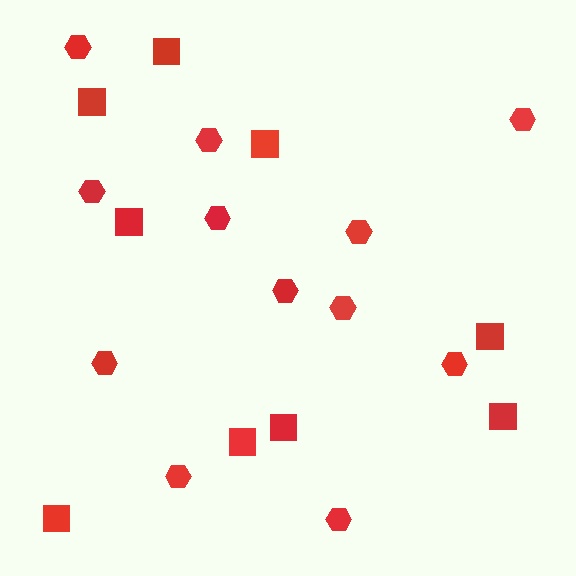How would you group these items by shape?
There are 2 groups: one group of squares (9) and one group of hexagons (12).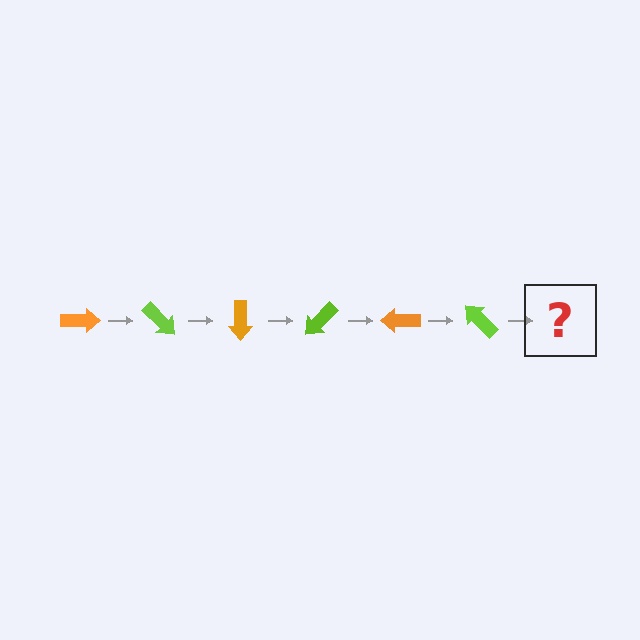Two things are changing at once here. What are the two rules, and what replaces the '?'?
The two rules are that it rotates 45 degrees each step and the color cycles through orange and lime. The '?' should be an orange arrow, rotated 270 degrees from the start.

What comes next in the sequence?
The next element should be an orange arrow, rotated 270 degrees from the start.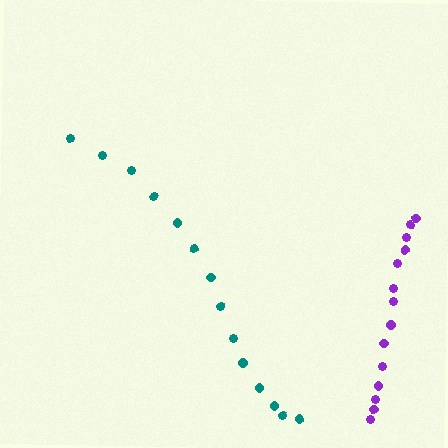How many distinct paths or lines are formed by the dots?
There are 2 distinct paths.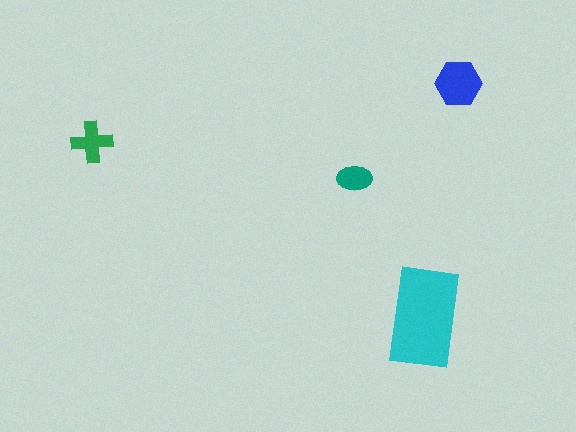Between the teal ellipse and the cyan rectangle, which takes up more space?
The cyan rectangle.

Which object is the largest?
The cyan rectangle.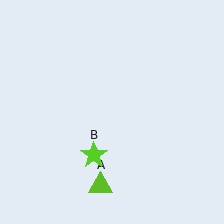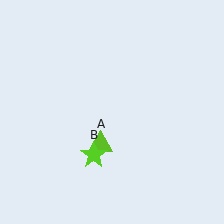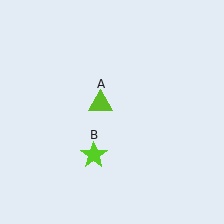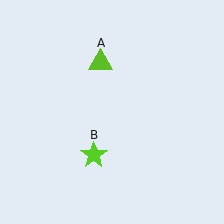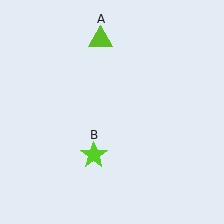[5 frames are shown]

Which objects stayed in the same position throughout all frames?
Lime star (object B) remained stationary.